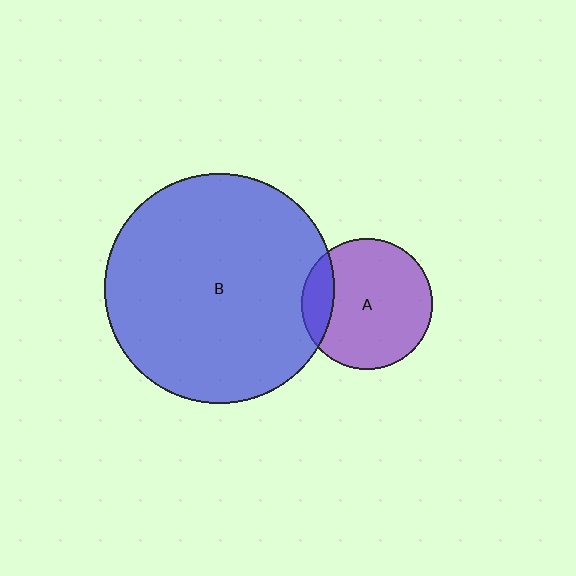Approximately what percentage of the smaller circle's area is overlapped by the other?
Approximately 15%.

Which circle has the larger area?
Circle B (blue).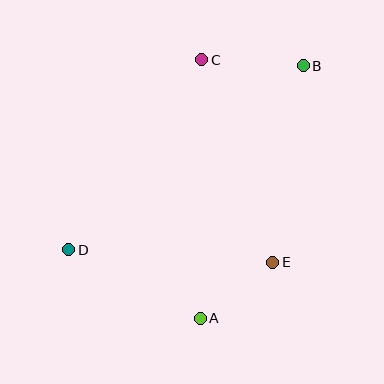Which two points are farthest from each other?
Points B and D are farthest from each other.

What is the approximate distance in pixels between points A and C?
The distance between A and C is approximately 259 pixels.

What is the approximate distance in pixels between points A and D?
The distance between A and D is approximately 149 pixels.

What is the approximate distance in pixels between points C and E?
The distance between C and E is approximately 214 pixels.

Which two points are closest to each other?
Points A and E are closest to each other.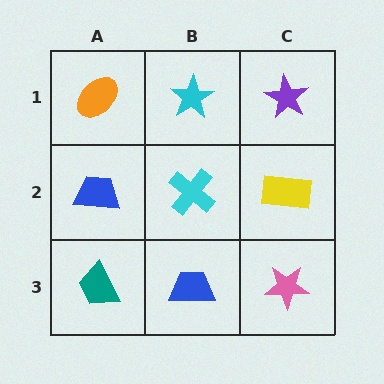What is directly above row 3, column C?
A yellow rectangle.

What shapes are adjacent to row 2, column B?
A cyan star (row 1, column B), a blue trapezoid (row 3, column B), a blue trapezoid (row 2, column A), a yellow rectangle (row 2, column C).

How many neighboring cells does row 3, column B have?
3.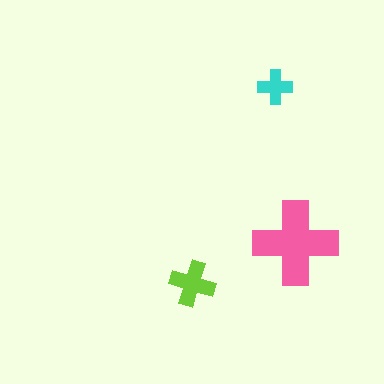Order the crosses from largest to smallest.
the pink one, the lime one, the cyan one.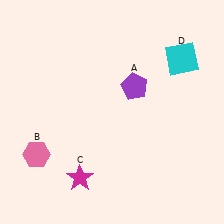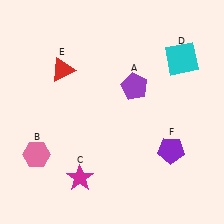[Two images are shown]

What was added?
A red triangle (E), a purple pentagon (F) were added in Image 2.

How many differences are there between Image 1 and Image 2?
There are 2 differences between the two images.